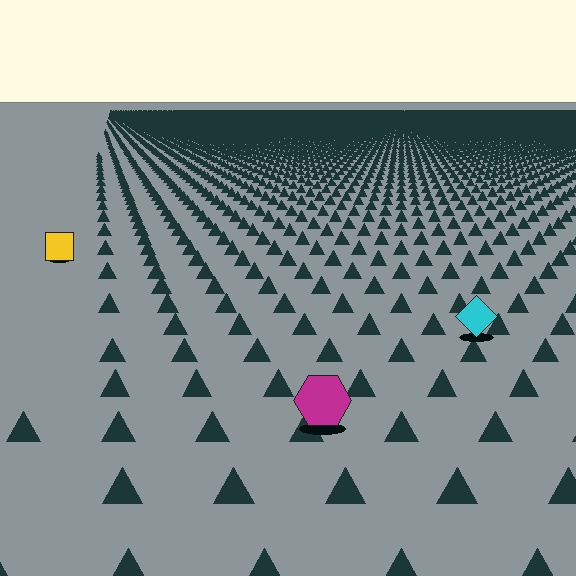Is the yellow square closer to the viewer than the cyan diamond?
No. The cyan diamond is closer — you can tell from the texture gradient: the ground texture is coarser near it.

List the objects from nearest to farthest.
From nearest to farthest: the magenta hexagon, the cyan diamond, the yellow square.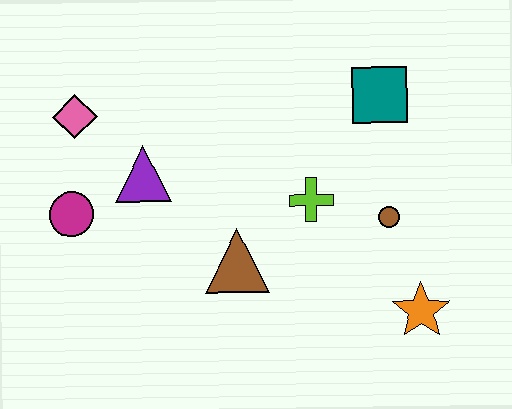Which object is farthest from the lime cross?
The pink diamond is farthest from the lime cross.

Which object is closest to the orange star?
The brown circle is closest to the orange star.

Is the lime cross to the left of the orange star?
Yes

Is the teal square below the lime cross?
No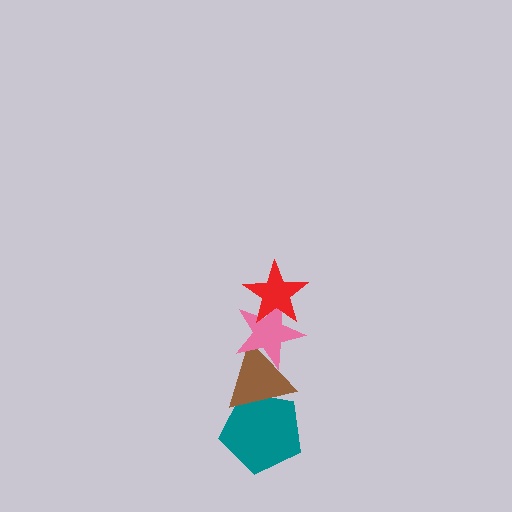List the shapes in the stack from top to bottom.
From top to bottom: the red star, the pink star, the brown triangle, the teal pentagon.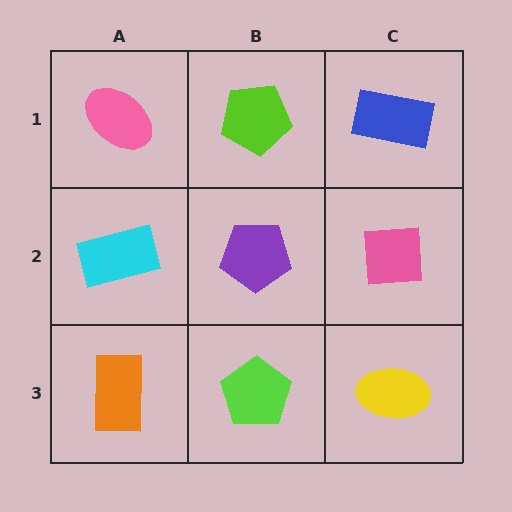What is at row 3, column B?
A lime pentagon.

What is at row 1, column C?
A blue rectangle.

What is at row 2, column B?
A purple pentagon.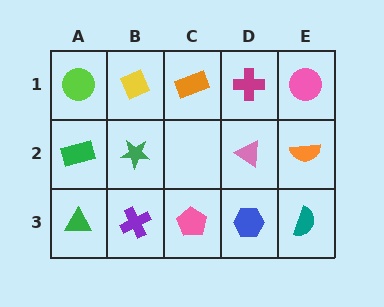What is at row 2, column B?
A green star.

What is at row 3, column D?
A blue hexagon.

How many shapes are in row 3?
5 shapes.